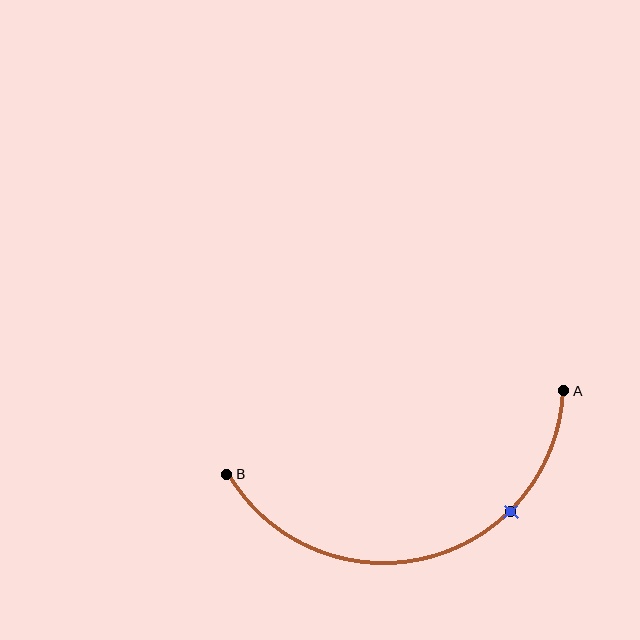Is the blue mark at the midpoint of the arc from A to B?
No. The blue mark lies on the arc but is closer to endpoint A. The arc midpoint would be at the point on the curve equidistant along the arc from both A and B.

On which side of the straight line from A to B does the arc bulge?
The arc bulges below the straight line connecting A and B.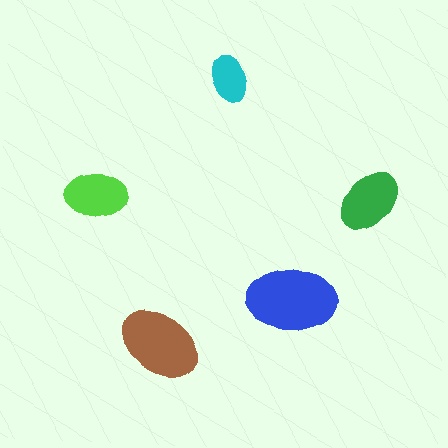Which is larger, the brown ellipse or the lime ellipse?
The brown one.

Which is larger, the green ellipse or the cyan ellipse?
The green one.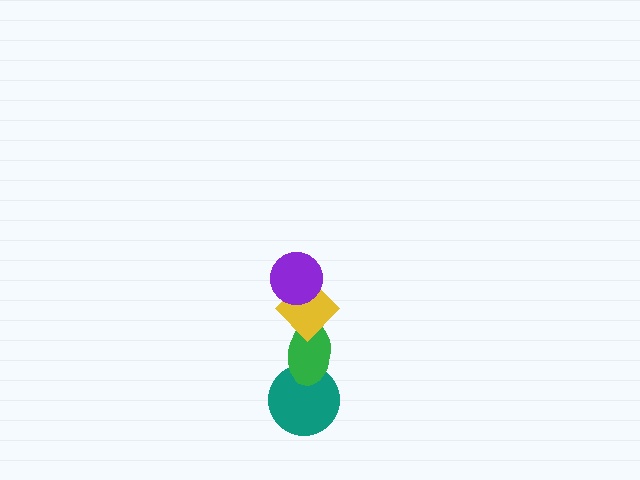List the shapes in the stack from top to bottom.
From top to bottom: the purple circle, the yellow diamond, the green ellipse, the teal circle.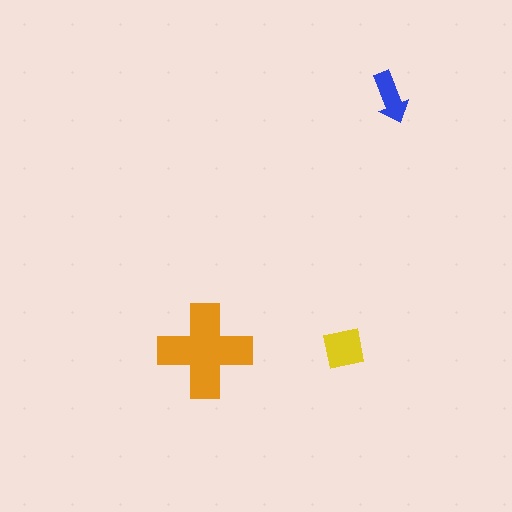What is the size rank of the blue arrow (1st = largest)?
3rd.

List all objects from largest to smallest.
The orange cross, the yellow square, the blue arrow.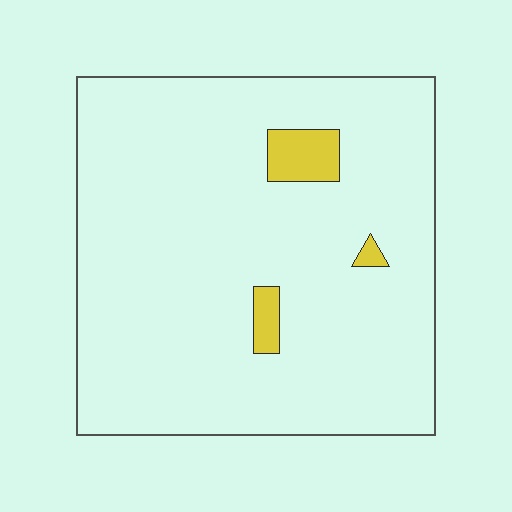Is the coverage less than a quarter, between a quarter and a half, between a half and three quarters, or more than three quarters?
Less than a quarter.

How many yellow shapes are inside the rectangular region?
3.